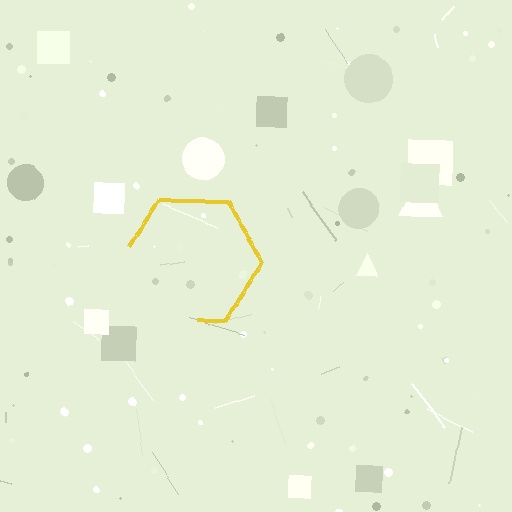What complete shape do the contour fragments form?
The contour fragments form a hexagon.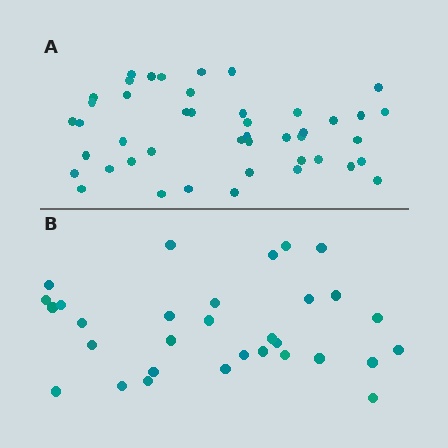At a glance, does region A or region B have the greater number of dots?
Region A (the top region) has more dots.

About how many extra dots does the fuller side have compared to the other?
Region A has approximately 15 more dots than region B.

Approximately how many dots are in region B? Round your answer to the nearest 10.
About 30 dots. (The exact count is 31, which rounds to 30.)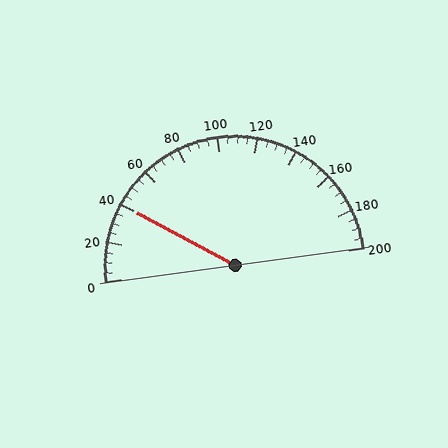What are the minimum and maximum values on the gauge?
The gauge ranges from 0 to 200.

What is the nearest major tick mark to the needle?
The nearest major tick mark is 40.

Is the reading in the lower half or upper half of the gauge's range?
The reading is in the lower half of the range (0 to 200).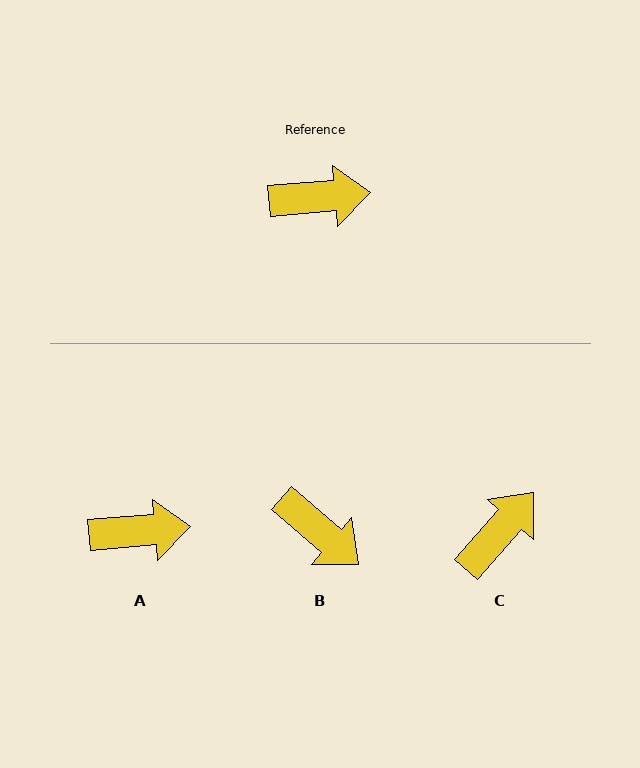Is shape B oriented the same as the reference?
No, it is off by about 45 degrees.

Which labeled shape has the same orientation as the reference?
A.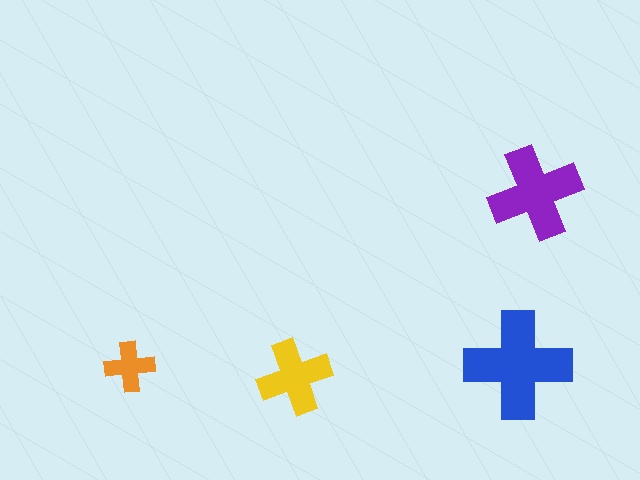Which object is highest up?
The purple cross is topmost.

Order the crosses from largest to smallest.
the blue one, the purple one, the yellow one, the orange one.